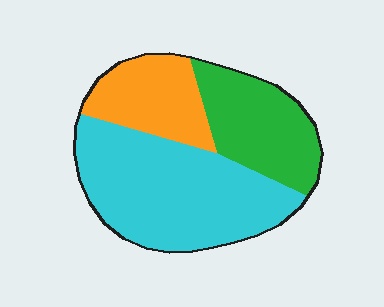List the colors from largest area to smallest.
From largest to smallest: cyan, green, orange.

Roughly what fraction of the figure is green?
Green covers 27% of the figure.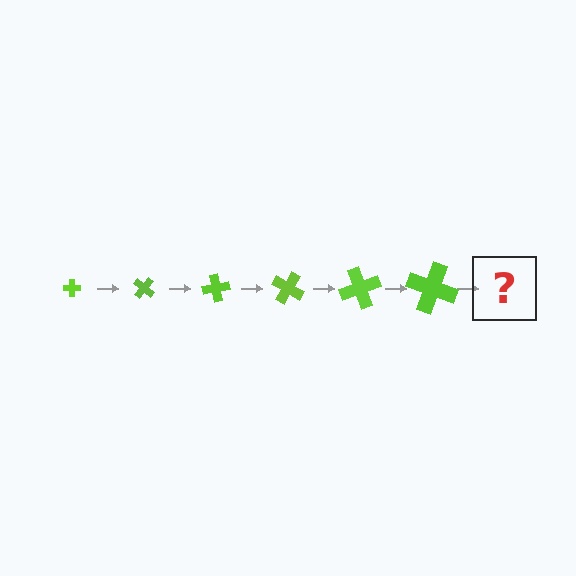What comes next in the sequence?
The next element should be a cross, larger than the previous one and rotated 240 degrees from the start.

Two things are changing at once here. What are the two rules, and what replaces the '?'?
The two rules are that the cross grows larger each step and it rotates 40 degrees each step. The '?' should be a cross, larger than the previous one and rotated 240 degrees from the start.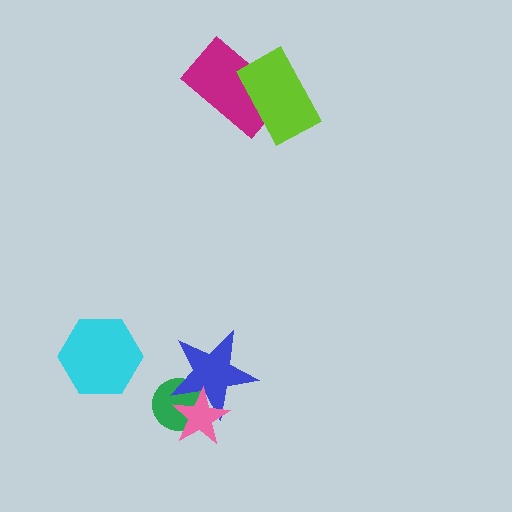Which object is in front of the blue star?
The pink star is in front of the blue star.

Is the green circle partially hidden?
Yes, it is partially covered by another shape.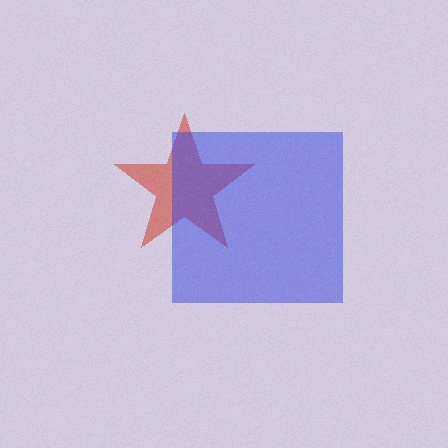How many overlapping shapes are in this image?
There are 2 overlapping shapes in the image.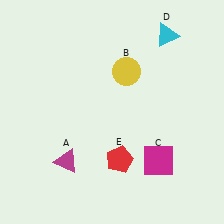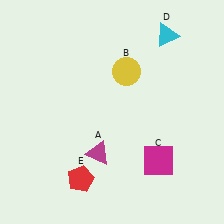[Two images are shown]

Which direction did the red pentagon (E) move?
The red pentagon (E) moved left.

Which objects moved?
The objects that moved are: the magenta triangle (A), the red pentagon (E).